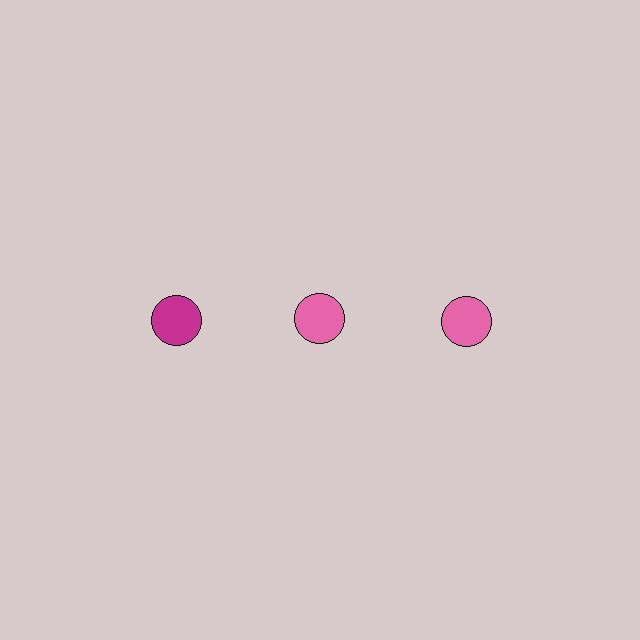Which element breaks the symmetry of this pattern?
The magenta circle in the top row, leftmost column breaks the symmetry. All other shapes are pink circles.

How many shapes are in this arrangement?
There are 3 shapes arranged in a grid pattern.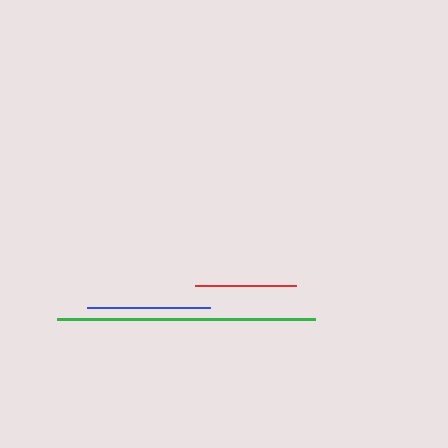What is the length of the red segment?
The red segment is approximately 101 pixels long.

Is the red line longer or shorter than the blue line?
The blue line is longer than the red line.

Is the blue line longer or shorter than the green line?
The green line is longer than the blue line.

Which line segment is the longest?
The green line is the longest at approximately 258 pixels.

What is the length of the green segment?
The green segment is approximately 258 pixels long.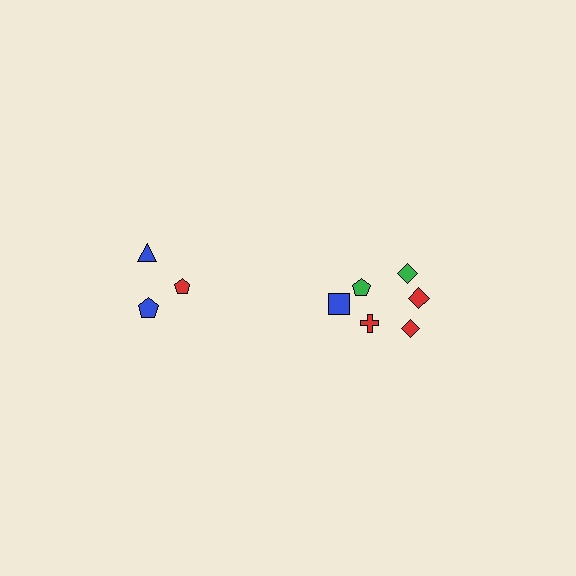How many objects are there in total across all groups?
There are 9 objects.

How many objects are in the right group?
There are 6 objects.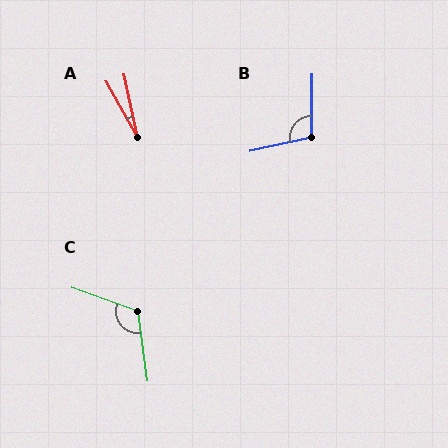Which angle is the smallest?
A, at approximately 17 degrees.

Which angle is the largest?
C, at approximately 118 degrees.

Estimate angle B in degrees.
Approximately 102 degrees.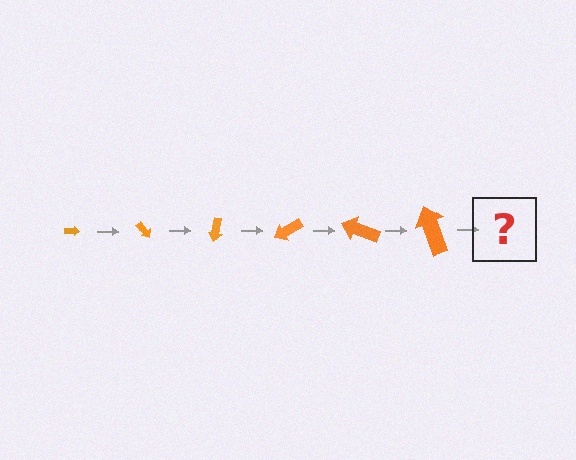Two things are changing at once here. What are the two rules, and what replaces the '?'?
The two rules are that the arrow grows larger each step and it rotates 50 degrees each step. The '?' should be an arrow, larger than the previous one and rotated 300 degrees from the start.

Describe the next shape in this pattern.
It should be an arrow, larger than the previous one and rotated 300 degrees from the start.